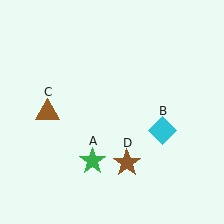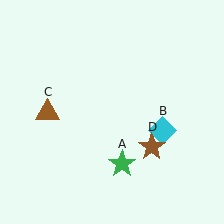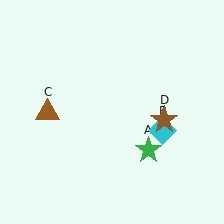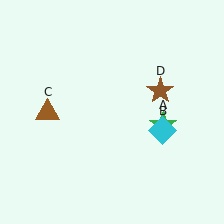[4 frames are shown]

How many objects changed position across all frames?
2 objects changed position: green star (object A), brown star (object D).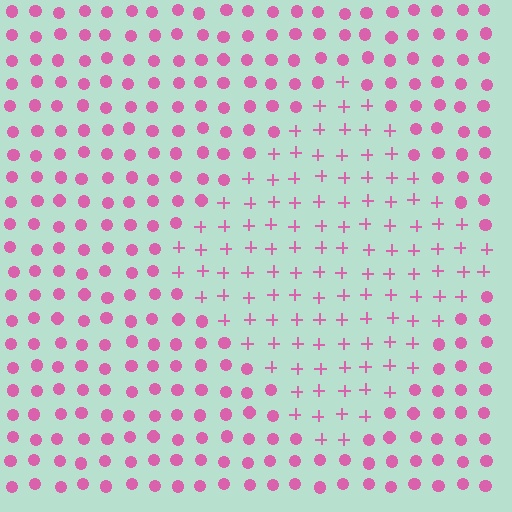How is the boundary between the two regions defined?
The boundary is defined by a change in element shape: plus signs inside vs. circles outside. All elements share the same color and spacing.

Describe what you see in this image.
The image is filled with small pink elements arranged in a uniform grid. A diamond-shaped region contains plus signs, while the surrounding area contains circles. The boundary is defined purely by the change in element shape.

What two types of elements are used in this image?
The image uses plus signs inside the diamond region and circles outside it.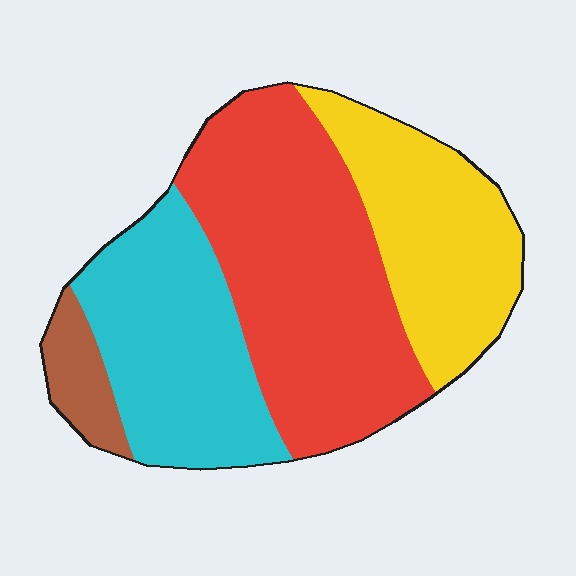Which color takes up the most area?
Red, at roughly 40%.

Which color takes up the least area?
Brown, at roughly 5%.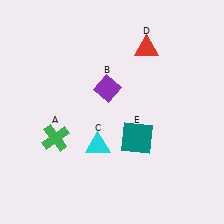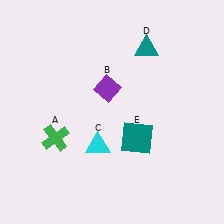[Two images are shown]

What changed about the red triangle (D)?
In Image 1, D is red. In Image 2, it changed to teal.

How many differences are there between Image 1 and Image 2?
There is 1 difference between the two images.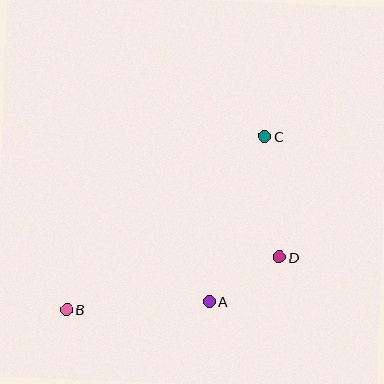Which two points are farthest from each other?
Points B and C are farthest from each other.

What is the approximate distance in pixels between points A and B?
The distance between A and B is approximately 143 pixels.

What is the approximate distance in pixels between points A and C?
The distance between A and C is approximately 174 pixels.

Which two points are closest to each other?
Points A and D are closest to each other.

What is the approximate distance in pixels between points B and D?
The distance between B and D is approximately 219 pixels.